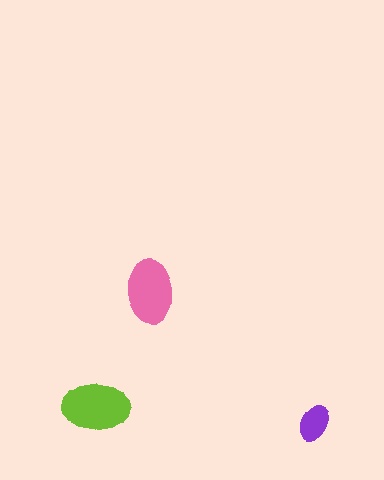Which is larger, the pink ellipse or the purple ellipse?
The pink one.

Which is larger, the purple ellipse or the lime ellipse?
The lime one.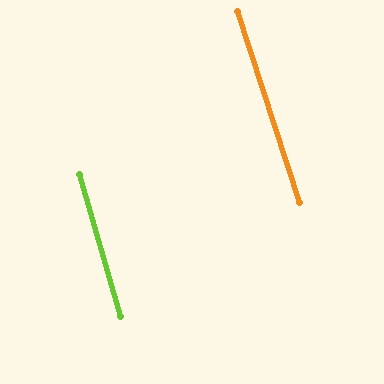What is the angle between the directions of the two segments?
Approximately 2 degrees.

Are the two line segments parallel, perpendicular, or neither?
Parallel — their directions differ by only 1.8°.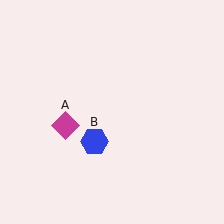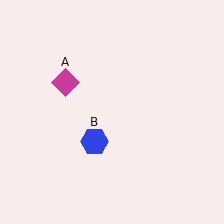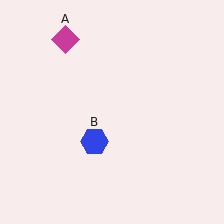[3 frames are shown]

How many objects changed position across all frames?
1 object changed position: magenta diamond (object A).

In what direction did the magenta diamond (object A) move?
The magenta diamond (object A) moved up.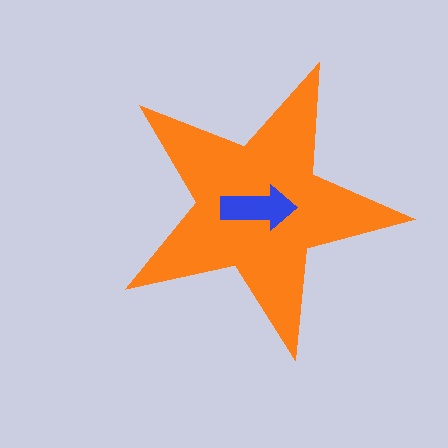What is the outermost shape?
The orange star.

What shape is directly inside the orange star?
The blue arrow.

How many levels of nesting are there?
2.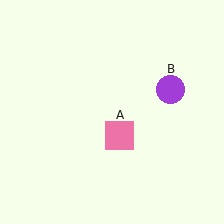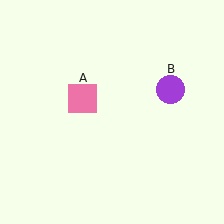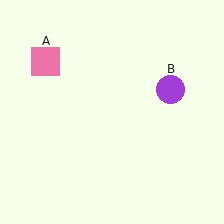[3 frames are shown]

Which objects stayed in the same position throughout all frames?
Purple circle (object B) remained stationary.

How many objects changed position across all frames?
1 object changed position: pink square (object A).